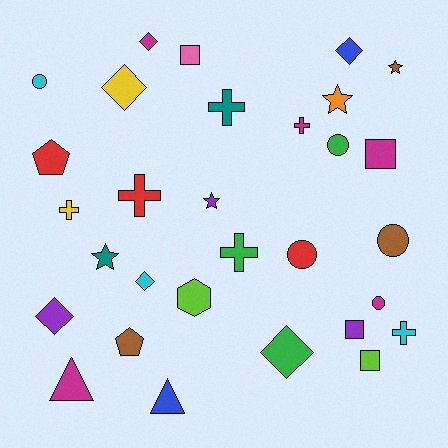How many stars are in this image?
There are 4 stars.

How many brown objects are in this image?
There are 3 brown objects.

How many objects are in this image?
There are 30 objects.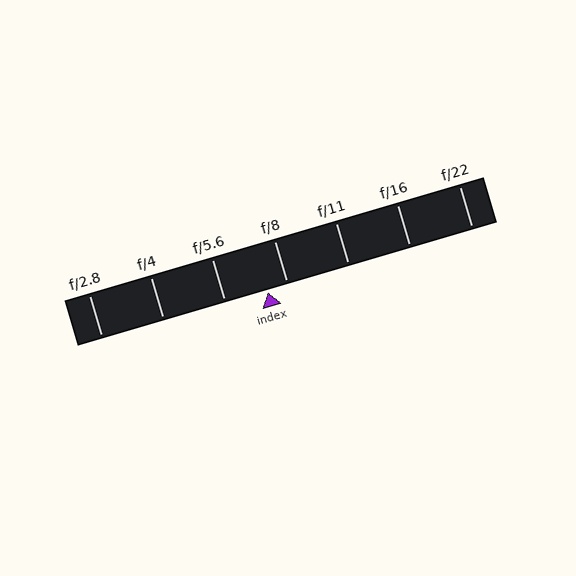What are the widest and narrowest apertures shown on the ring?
The widest aperture shown is f/2.8 and the narrowest is f/22.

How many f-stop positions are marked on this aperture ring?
There are 7 f-stop positions marked.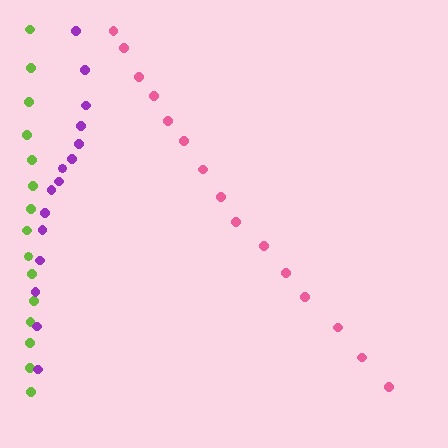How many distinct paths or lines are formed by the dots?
There are 3 distinct paths.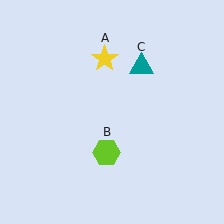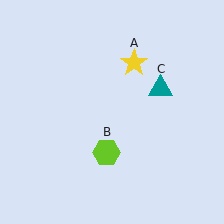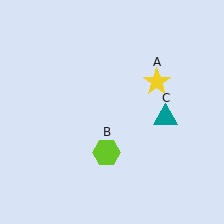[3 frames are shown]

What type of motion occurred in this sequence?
The yellow star (object A), teal triangle (object C) rotated clockwise around the center of the scene.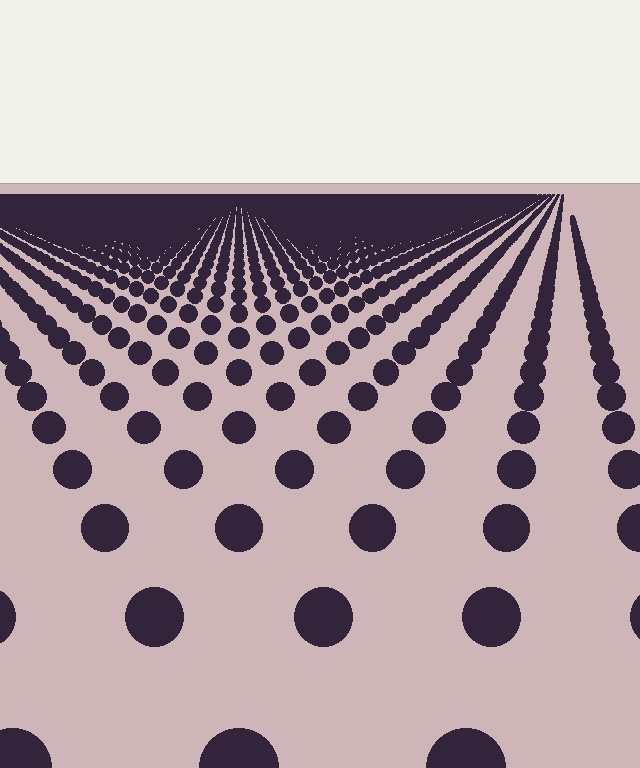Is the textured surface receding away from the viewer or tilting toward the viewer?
The surface is receding away from the viewer. Texture elements get smaller and denser toward the top.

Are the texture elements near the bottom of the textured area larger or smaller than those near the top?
Larger. Near the bottom, elements are closer to the viewer and appear at a bigger on-screen size.